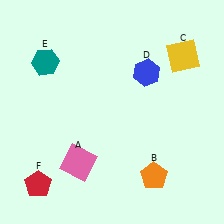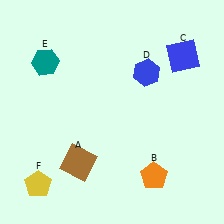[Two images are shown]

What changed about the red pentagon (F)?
In Image 1, F is red. In Image 2, it changed to yellow.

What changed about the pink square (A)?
In Image 1, A is pink. In Image 2, it changed to brown.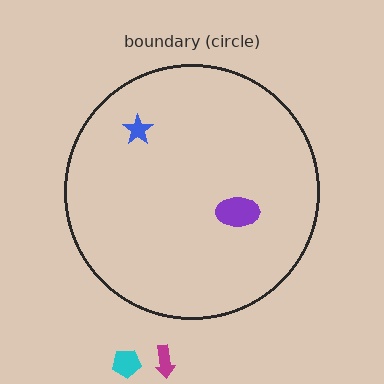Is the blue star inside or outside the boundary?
Inside.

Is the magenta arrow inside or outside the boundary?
Outside.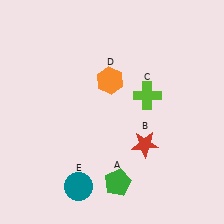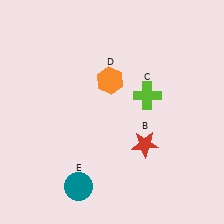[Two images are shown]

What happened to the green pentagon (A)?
The green pentagon (A) was removed in Image 2. It was in the bottom-right area of Image 1.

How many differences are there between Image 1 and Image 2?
There is 1 difference between the two images.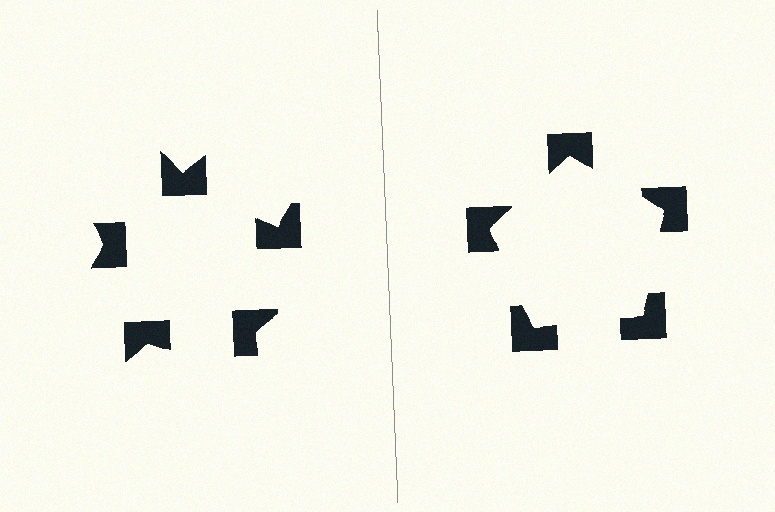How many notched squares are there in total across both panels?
10 — 5 on each side.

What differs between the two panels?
The notched squares are positioned identically on both sides; only the wedge orientations differ. On the right they align to a pentagon; on the left they are misaligned.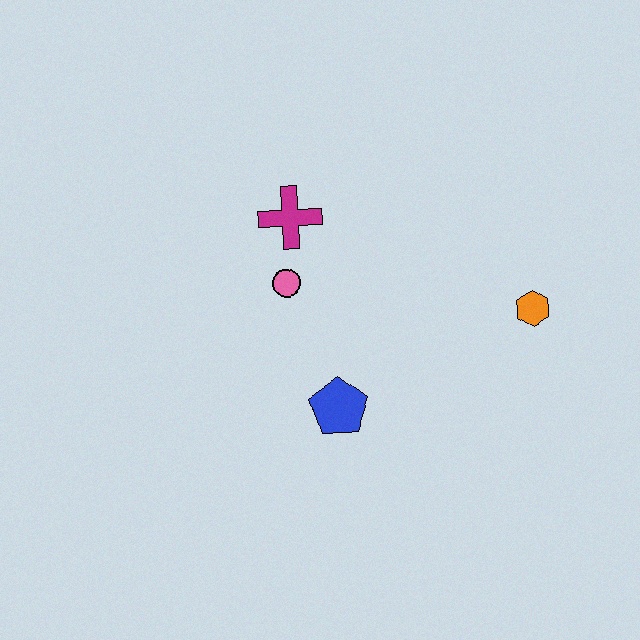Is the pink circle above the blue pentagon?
Yes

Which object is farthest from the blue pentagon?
The orange hexagon is farthest from the blue pentagon.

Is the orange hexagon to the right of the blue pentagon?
Yes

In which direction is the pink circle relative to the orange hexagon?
The pink circle is to the left of the orange hexagon.